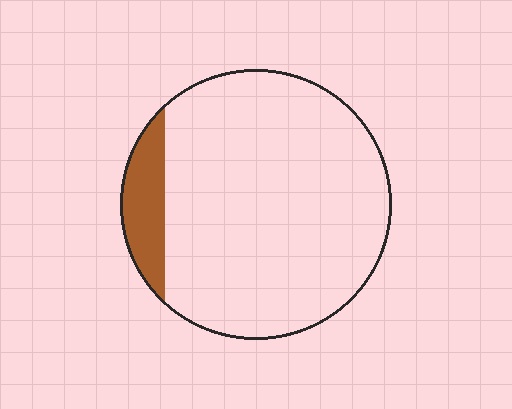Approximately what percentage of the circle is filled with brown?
Approximately 10%.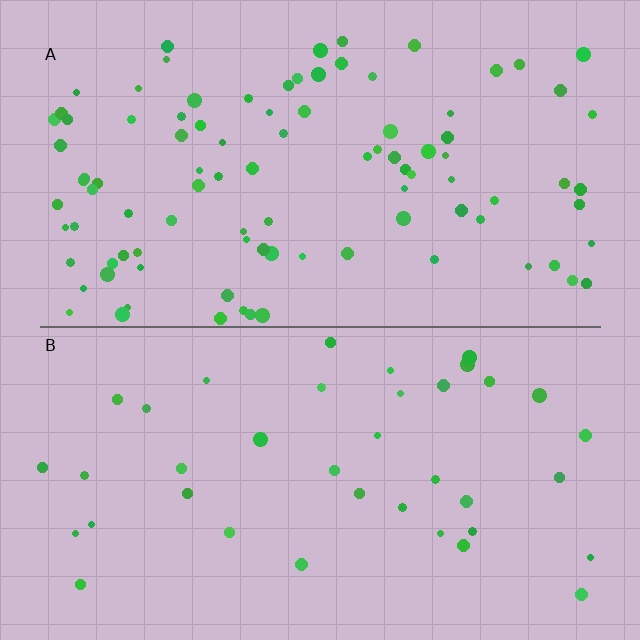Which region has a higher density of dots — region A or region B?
A (the top).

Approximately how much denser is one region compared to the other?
Approximately 2.5× — region A over region B.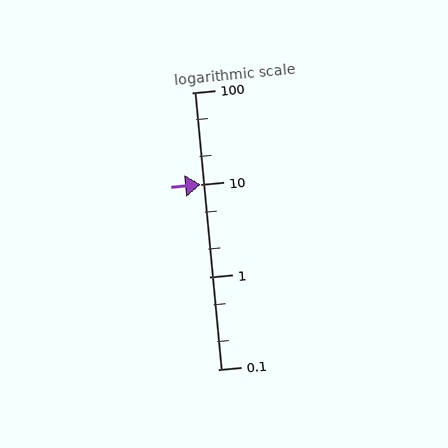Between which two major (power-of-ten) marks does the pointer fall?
The pointer is between 10 and 100.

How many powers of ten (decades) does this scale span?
The scale spans 3 decades, from 0.1 to 100.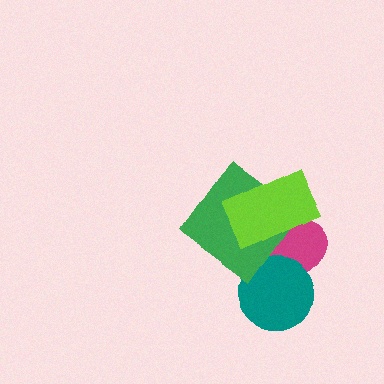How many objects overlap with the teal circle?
1 object overlaps with the teal circle.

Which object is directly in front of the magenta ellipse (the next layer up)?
The teal circle is directly in front of the magenta ellipse.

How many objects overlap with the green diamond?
2 objects overlap with the green diamond.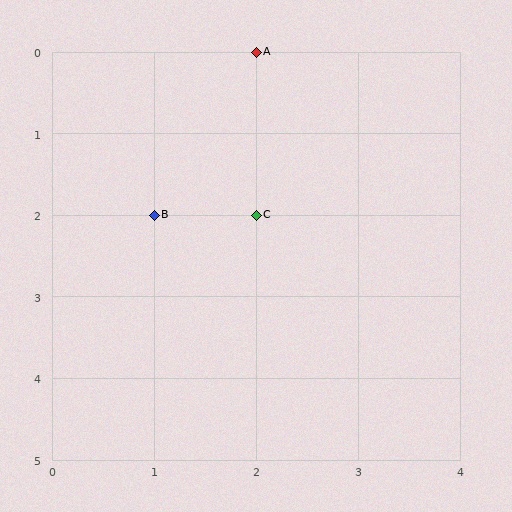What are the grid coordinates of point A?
Point A is at grid coordinates (2, 0).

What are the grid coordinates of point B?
Point B is at grid coordinates (1, 2).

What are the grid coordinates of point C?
Point C is at grid coordinates (2, 2).